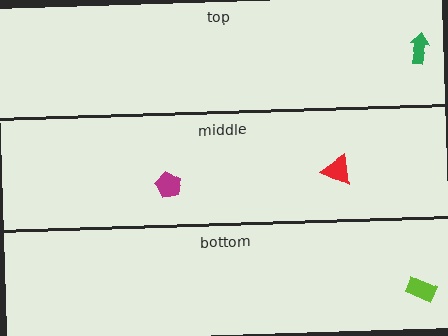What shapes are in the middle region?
The red triangle, the magenta pentagon.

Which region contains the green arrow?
The top region.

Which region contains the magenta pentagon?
The middle region.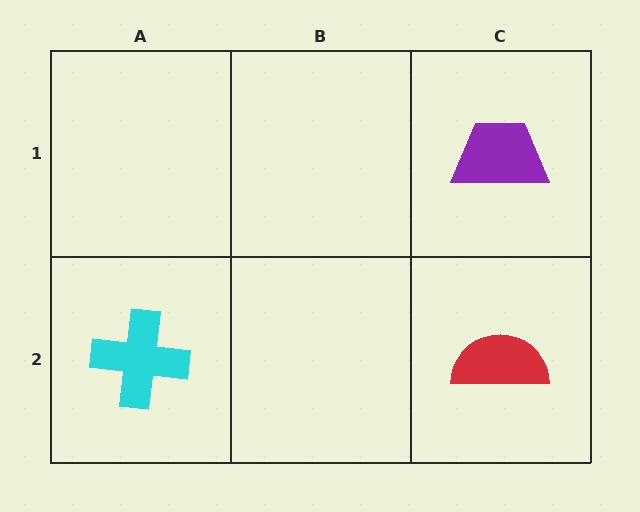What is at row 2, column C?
A red semicircle.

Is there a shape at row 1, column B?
No, that cell is empty.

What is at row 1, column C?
A purple trapezoid.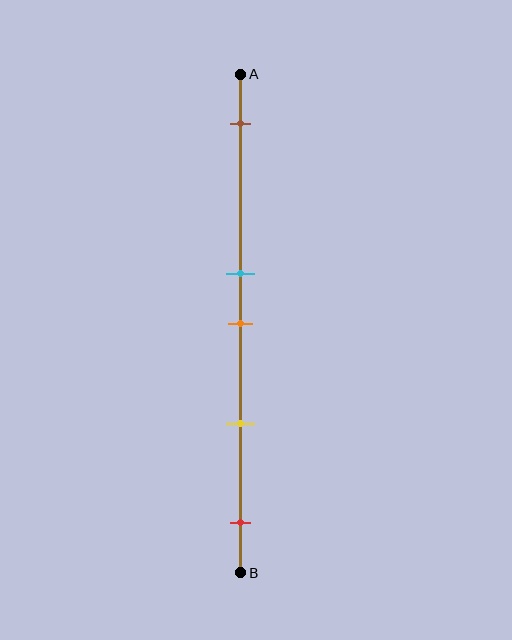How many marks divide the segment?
There are 5 marks dividing the segment.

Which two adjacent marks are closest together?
The cyan and orange marks are the closest adjacent pair.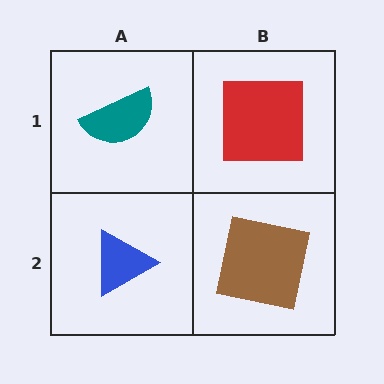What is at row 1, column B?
A red square.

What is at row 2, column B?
A brown square.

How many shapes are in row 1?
2 shapes.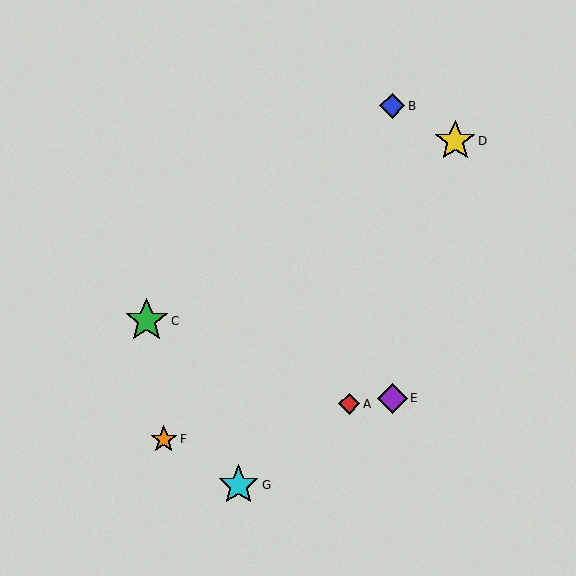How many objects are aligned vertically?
2 objects (B, E) are aligned vertically.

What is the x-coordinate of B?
Object B is at x≈392.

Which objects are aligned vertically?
Objects B, E are aligned vertically.